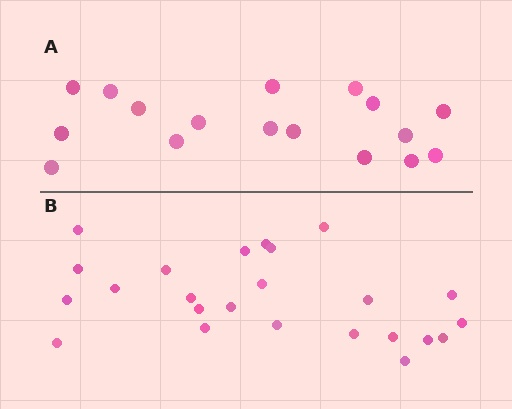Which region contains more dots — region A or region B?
Region B (the bottom region) has more dots.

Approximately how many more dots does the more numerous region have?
Region B has roughly 8 or so more dots than region A.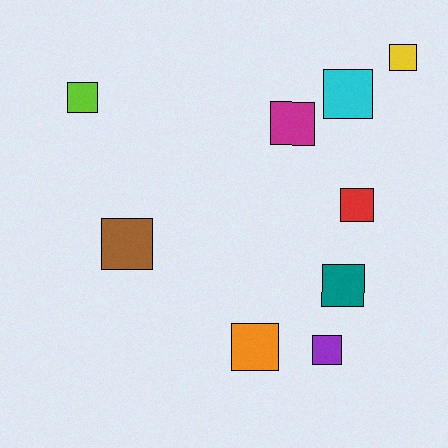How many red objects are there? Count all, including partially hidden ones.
There is 1 red object.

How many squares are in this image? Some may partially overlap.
There are 9 squares.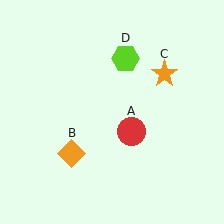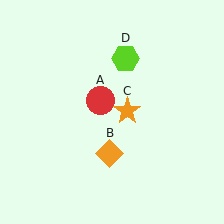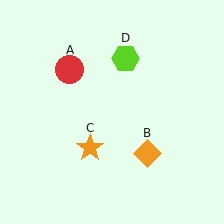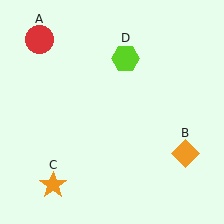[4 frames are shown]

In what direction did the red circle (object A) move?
The red circle (object A) moved up and to the left.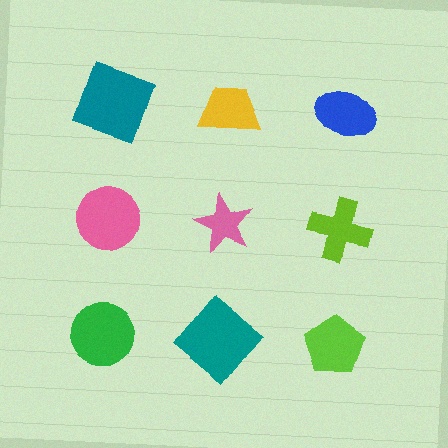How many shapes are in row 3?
3 shapes.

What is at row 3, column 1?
A green circle.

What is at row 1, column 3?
A blue ellipse.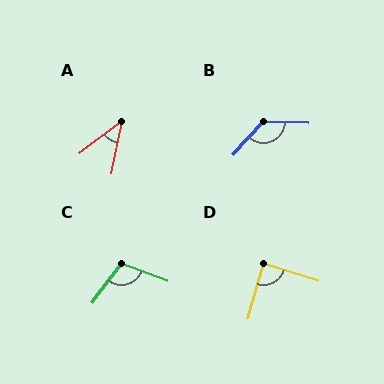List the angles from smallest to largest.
A (41°), D (88°), C (106°), B (131°).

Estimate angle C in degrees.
Approximately 106 degrees.